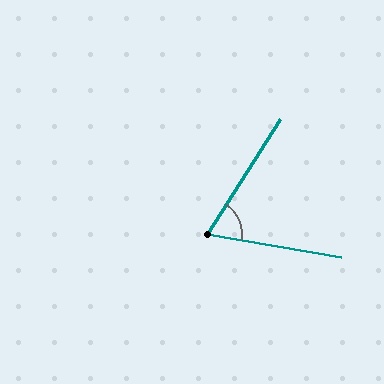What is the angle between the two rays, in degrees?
Approximately 67 degrees.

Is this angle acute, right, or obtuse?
It is acute.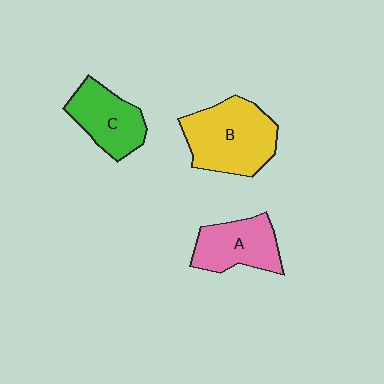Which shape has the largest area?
Shape B (yellow).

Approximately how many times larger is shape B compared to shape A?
Approximately 1.4 times.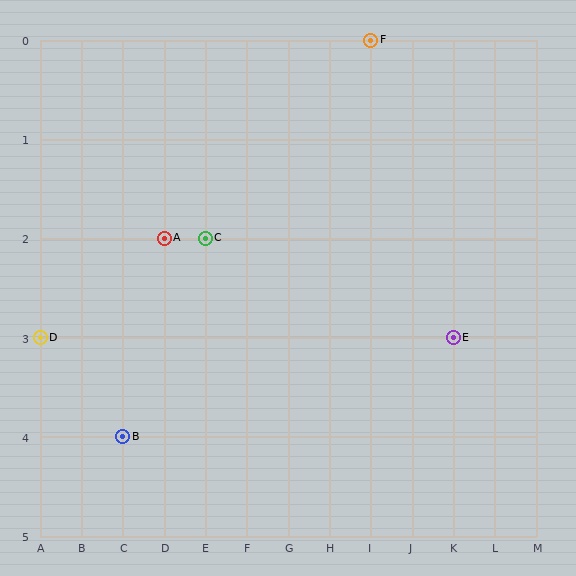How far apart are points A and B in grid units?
Points A and B are 1 column and 2 rows apart (about 2.2 grid units diagonally).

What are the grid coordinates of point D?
Point D is at grid coordinates (A, 3).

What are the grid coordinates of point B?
Point B is at grid coordinates (C, 4).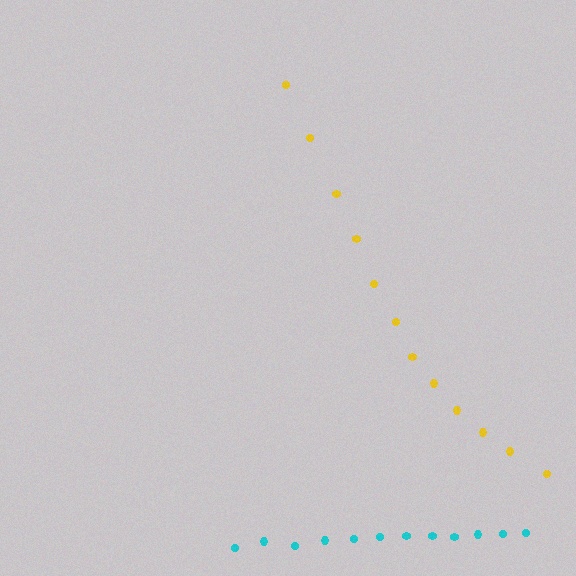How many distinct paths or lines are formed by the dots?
There are 2 distinct paths.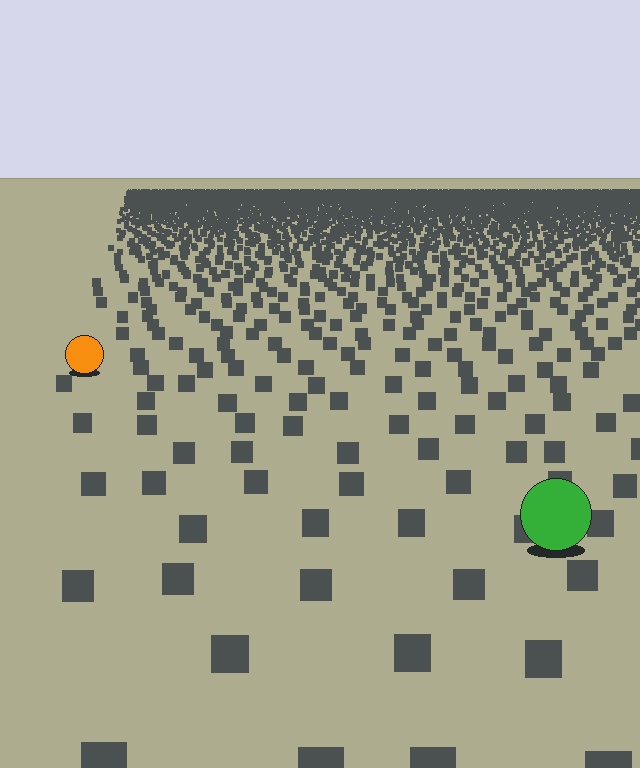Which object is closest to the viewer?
The green circle is closest. The texture marks near it are larger and more spread out.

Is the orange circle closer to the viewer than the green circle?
No. The green circle is closer — you can tell from the texture gradient: the ground texture is coarser near it.